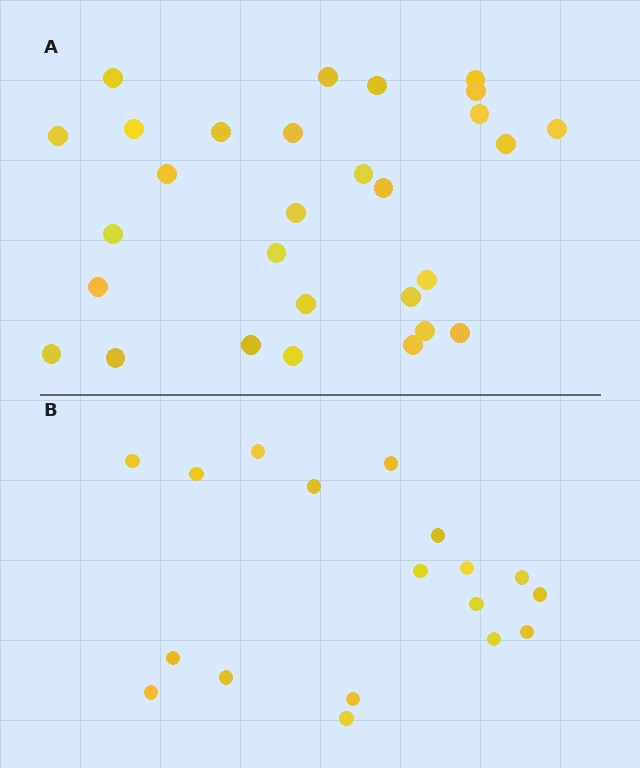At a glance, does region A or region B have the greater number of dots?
Region A (the top region) has more dots.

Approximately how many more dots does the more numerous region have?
Region A has roughly 12 or so more dots than region B.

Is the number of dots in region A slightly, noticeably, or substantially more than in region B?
Region A has substantially more. The ratio is roughly 1.6 to 1.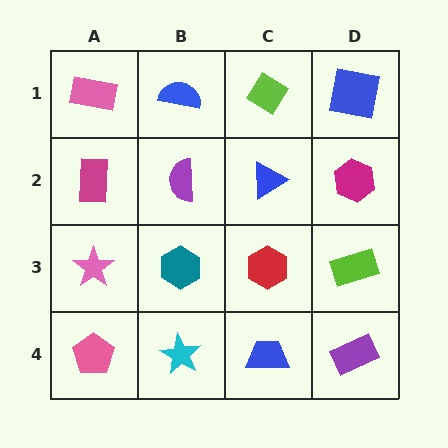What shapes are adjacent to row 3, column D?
A magenta hexagon (row 2, column D), a purple rectangle (row 4, column D), a red hexagon (row 3, column C).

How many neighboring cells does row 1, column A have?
2.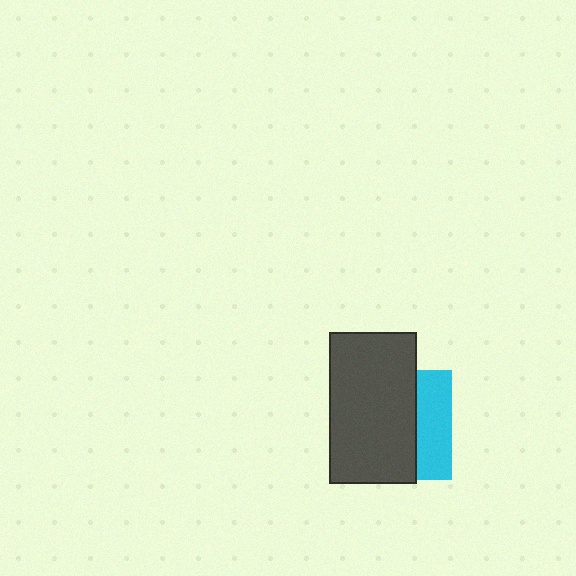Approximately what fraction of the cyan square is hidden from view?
Roughly 69% of the cyan square is hidden behind the dark gray rectangle.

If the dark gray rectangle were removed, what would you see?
You would see the complete cyan square.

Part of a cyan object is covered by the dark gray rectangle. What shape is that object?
It is a square.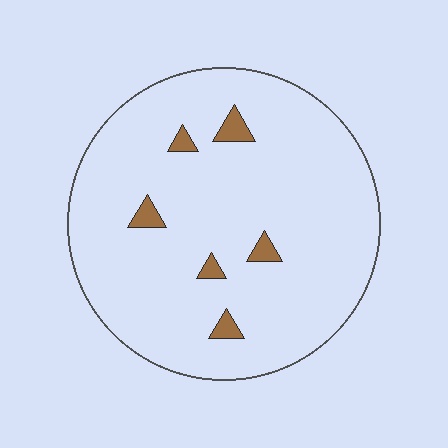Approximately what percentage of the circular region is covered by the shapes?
Approximately 5%.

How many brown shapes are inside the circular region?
6.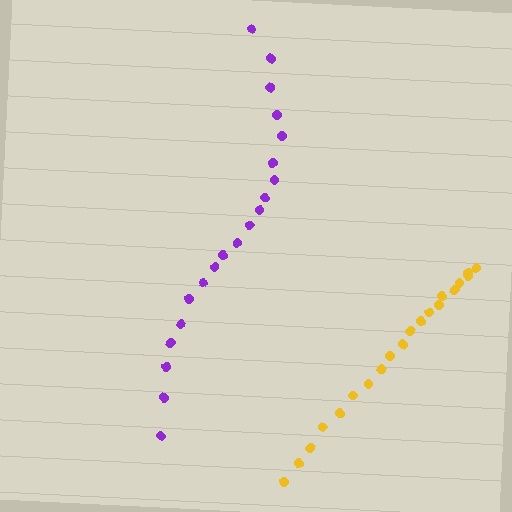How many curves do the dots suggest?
There are 2 distinct paths.